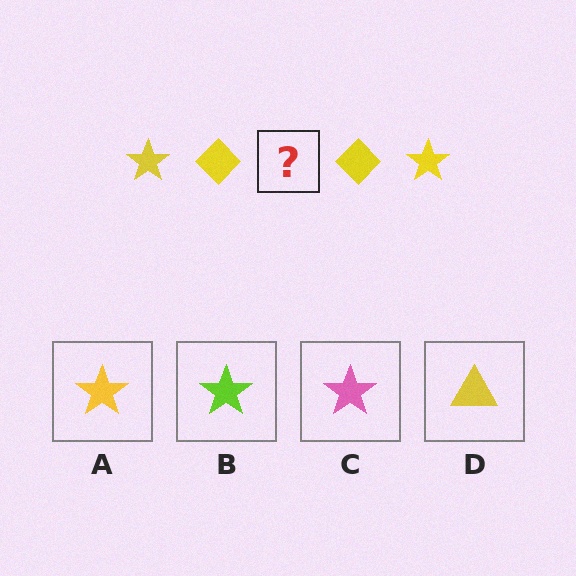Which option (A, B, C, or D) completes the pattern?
A.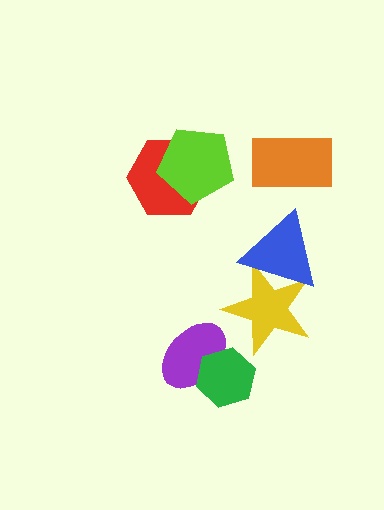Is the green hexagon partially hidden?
No, no other shape covers it.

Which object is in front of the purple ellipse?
The green hexagon is in front of the purple ellipse.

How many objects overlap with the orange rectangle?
0 objects overlap with the orange rectangle.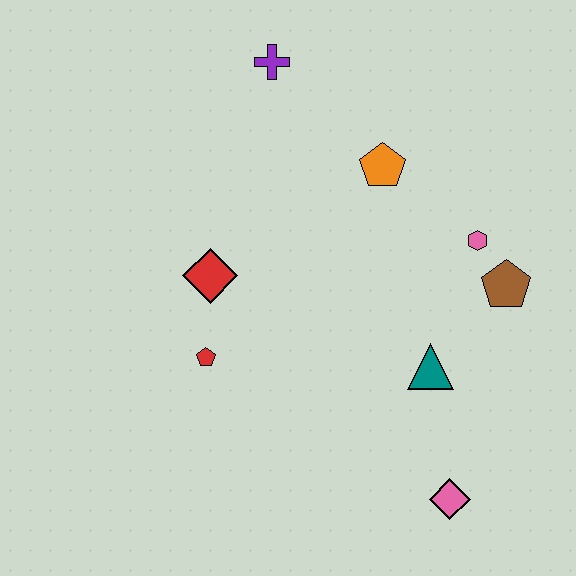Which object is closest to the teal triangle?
The brown pentagon is closest to the teal triangle.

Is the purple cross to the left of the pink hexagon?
Yes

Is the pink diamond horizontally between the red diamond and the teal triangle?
No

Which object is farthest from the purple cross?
The pink diamond is farthest from the purple cross.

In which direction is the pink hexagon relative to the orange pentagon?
The pink hexagon is to the right of the orange pentagon.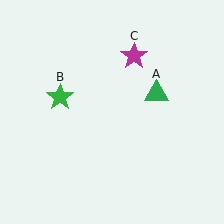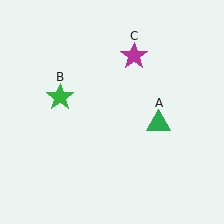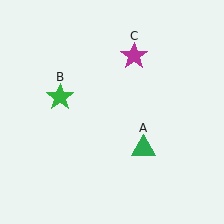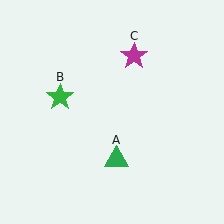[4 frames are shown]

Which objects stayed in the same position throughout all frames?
Green star (object B) and magenta star (object C) remained stationary.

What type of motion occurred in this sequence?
The green triangle (object A) rotated clockwise around the center of the scene.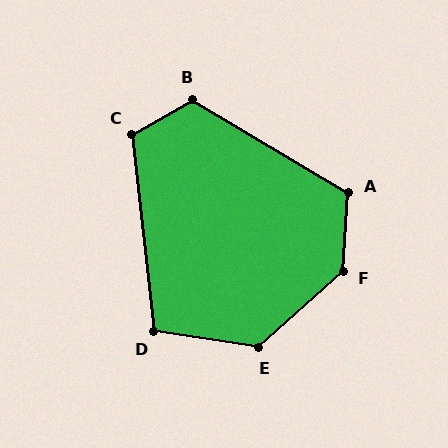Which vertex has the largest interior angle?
F, at approximately 136 degrees.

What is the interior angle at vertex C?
Approximately 114 degrees (obtuse).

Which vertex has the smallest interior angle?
D, at approximately 105 degrees.